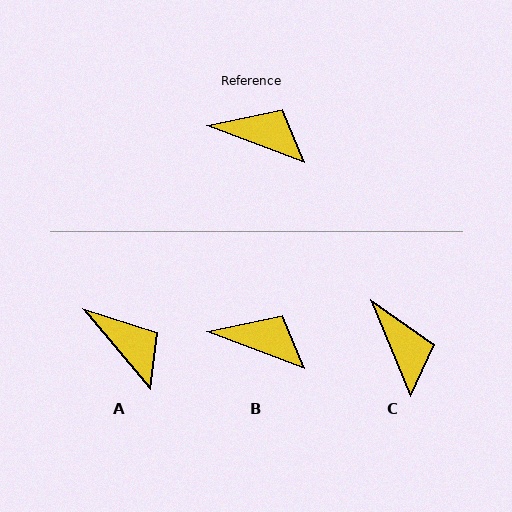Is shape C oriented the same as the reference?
No, it is off by about 47 degrees.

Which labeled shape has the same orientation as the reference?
B.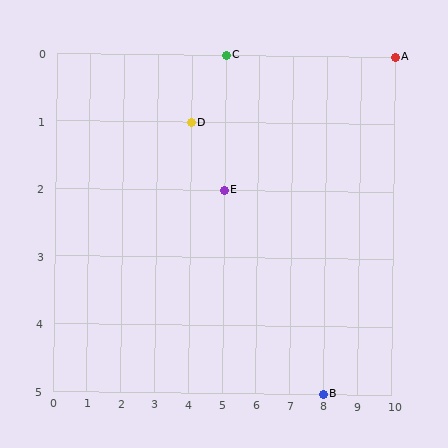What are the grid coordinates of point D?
Point D is at grid coordinates (4, 1).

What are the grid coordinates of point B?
Point B is at grid coordinates (8, 5).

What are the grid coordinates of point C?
Point C is at grid coordinates (5, 0).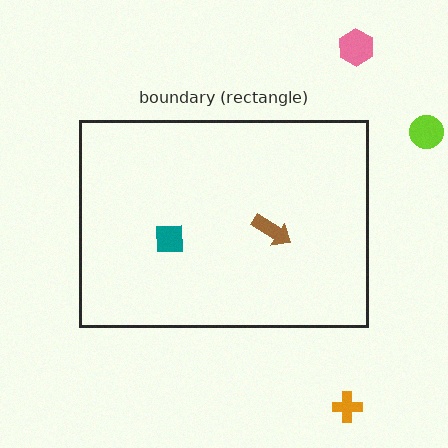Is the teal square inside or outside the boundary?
Inside.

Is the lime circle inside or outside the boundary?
Outside.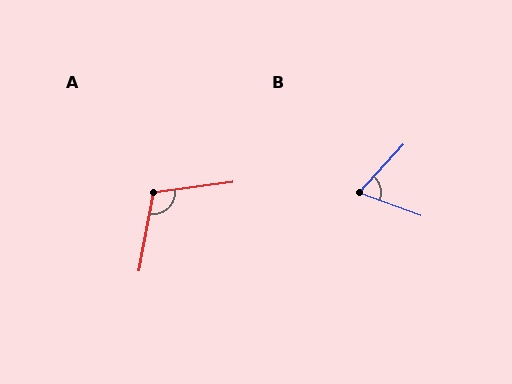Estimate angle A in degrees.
Approximately 108 degrees.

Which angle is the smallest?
B, at approximately 68 degrees.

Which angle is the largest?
A, at approximately 108 degrees.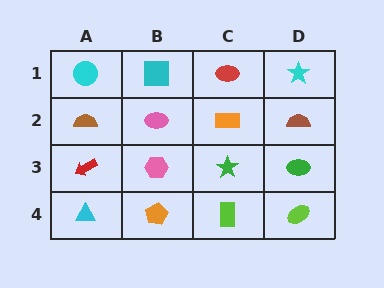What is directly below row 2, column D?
A green ellipse.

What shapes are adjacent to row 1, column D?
A brown semicircle (row 2, column D), a red ellipse (row 1, column C).